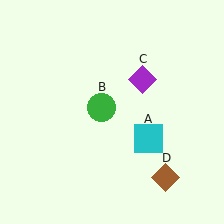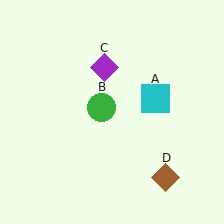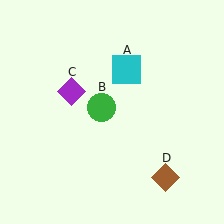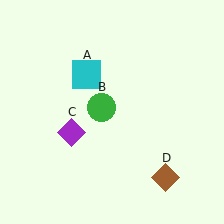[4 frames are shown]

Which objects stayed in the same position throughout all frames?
Green circle (object B) and brown diamond (object D) remained stationary.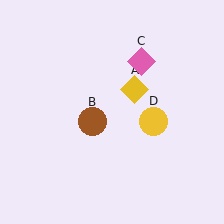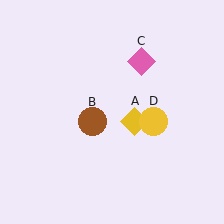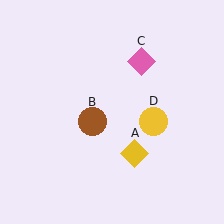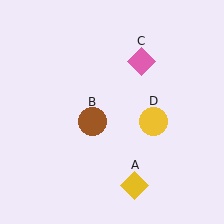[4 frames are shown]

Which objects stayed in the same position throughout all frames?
Brown circle (object B) and pink diamond (object C) and yellow circle (object D) remained stationary.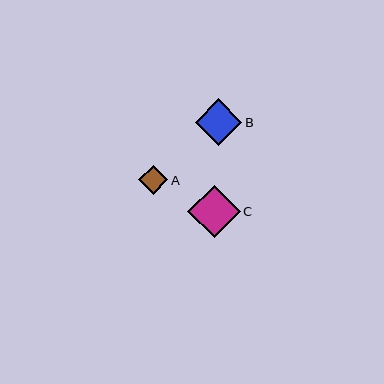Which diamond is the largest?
Diamond C is the largest with a size of approximately 52 pixels.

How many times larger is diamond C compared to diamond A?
Diamond C is approximately 1.8 times the size of diamond A.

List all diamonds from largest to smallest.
From largest to smallest: C, B, A.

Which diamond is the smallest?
Diamond A is the smallest with a size of approximately 29 pixels.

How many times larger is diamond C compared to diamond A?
Diamond C is approximately 1.8 times the size of diamond A.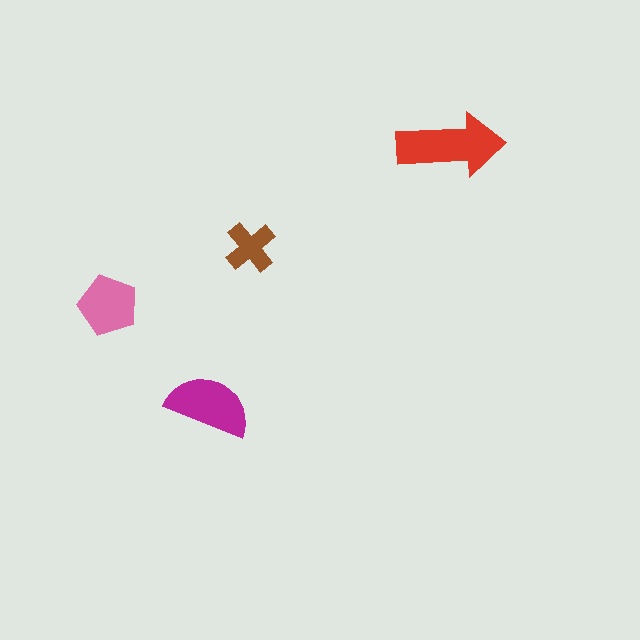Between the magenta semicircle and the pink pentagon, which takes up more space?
The magenta semicircle.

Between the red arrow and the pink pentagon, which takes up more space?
The red arrow.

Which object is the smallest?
The brown cross.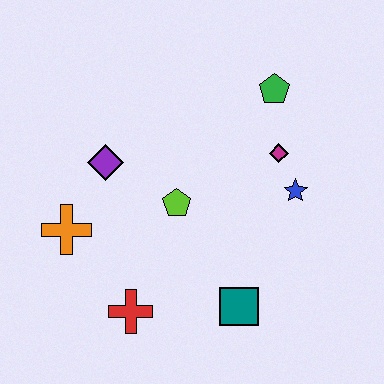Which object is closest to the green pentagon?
The magenta diamond is closest to the green pentagon.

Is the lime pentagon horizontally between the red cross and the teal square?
Yes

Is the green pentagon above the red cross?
Yes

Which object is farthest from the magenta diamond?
The orange cross is farthest from the magenta diamond.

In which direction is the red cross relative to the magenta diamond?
The red cross is below the magenta diamond.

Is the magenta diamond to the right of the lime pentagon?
Yes